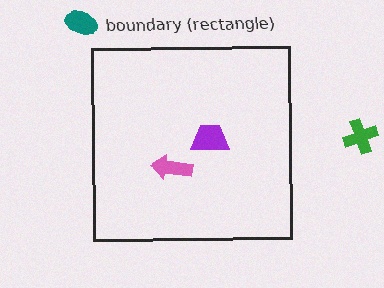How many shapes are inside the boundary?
2 inside, 2 outside.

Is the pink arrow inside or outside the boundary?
Inside.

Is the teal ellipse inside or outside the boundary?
Outside.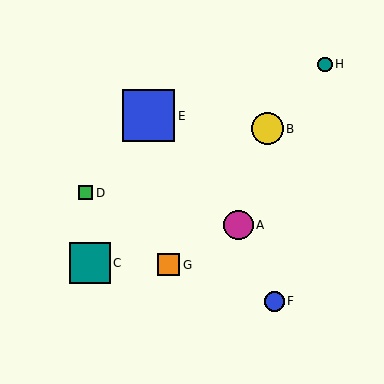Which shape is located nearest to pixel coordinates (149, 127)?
The blue square (labeled E) at (149, 116) is nearest to that location.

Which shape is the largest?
The blue square (labeled E) is the largest.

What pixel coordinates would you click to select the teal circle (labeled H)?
Click at (325, 64) to select the teal circle H.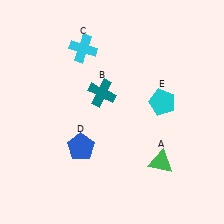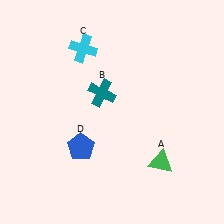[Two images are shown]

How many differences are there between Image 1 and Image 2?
There is 1 difference between the two images.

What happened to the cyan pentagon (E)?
The cyan pentagon (E) was removed in Image 2. It was in the top-right area of Image 1.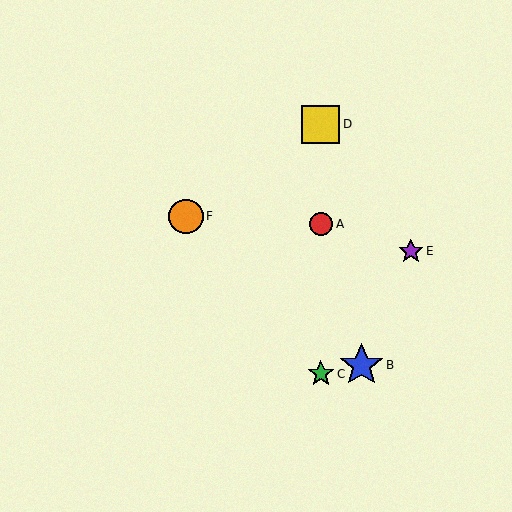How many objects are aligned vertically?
3 objects (A, C, D) are aligned vertically.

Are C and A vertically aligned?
Yes, both are at x≈321.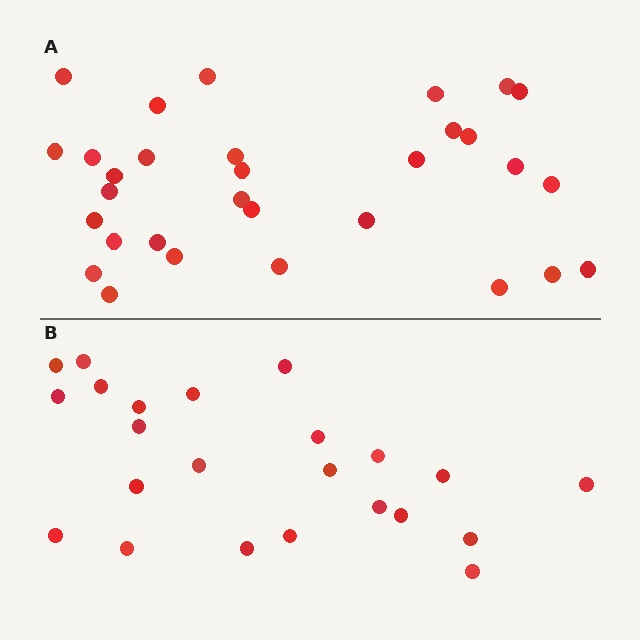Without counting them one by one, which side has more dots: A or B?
Region A (the top region) has more dots.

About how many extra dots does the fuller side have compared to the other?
Region A has roughly 8 or so more dots than region B.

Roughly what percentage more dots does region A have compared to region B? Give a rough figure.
About 35% more.